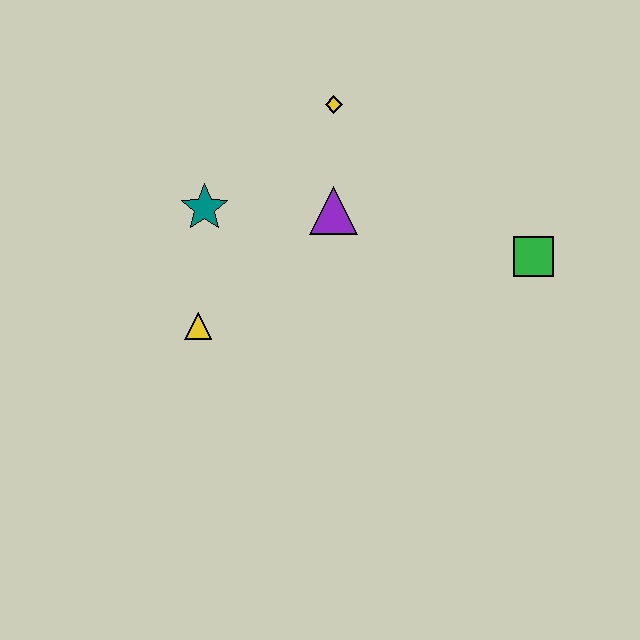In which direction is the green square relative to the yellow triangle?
The green square is to the right of the yellow triangle.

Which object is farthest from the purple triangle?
The green square is farthest from the purple triangle.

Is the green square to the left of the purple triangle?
No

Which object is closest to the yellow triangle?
The teal star is closest to the yellow triangle.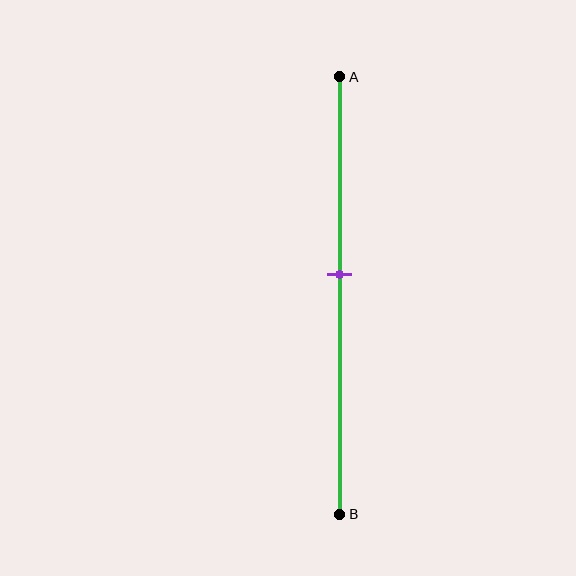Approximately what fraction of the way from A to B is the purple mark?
The purple mark is approximately 45% of the way from A to B.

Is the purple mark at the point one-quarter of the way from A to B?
No, the mark is at about 45% from A, not at the 25% one-quarter point.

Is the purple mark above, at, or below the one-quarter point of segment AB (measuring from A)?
The purple mark is below the one-quarter point of segment AB.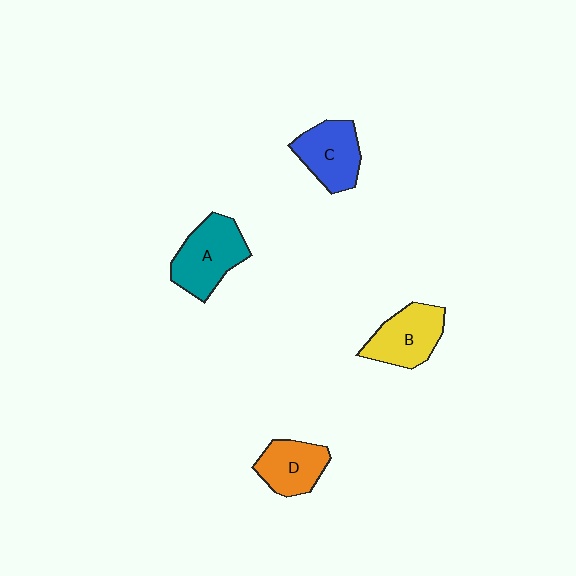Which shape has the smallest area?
Shape D (orange).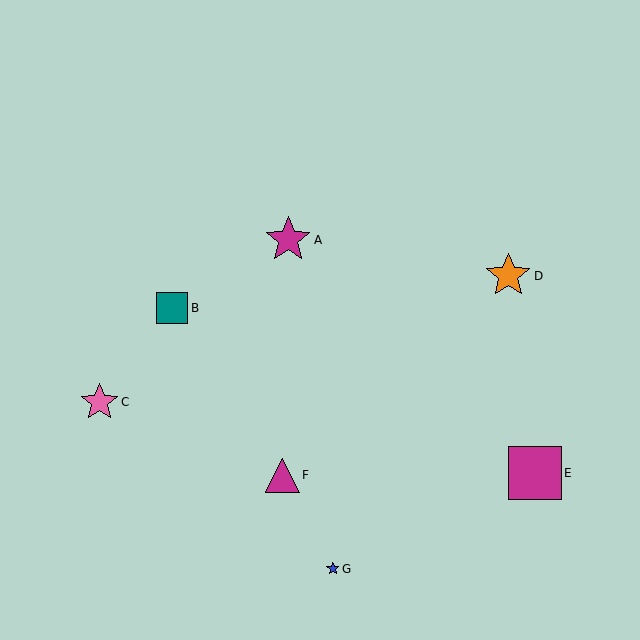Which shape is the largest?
The magenta square (labeled E) is the largest.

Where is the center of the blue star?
The center of the blue star is at (333, 569).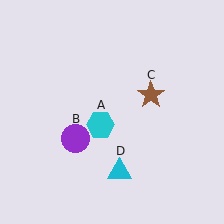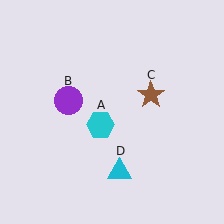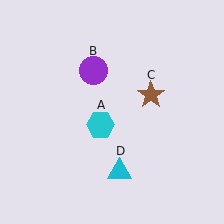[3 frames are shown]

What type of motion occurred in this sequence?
The purple circle (object B) rotated clockwise around the center of the scene.